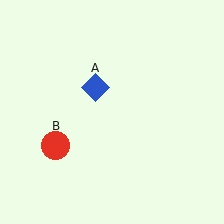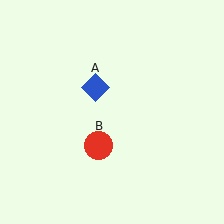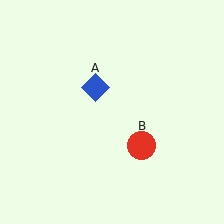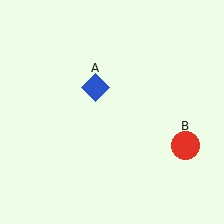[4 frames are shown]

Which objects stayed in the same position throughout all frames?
Blue diamond (object A) remained stationary.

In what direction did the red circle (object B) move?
The red circle (object B) moved right.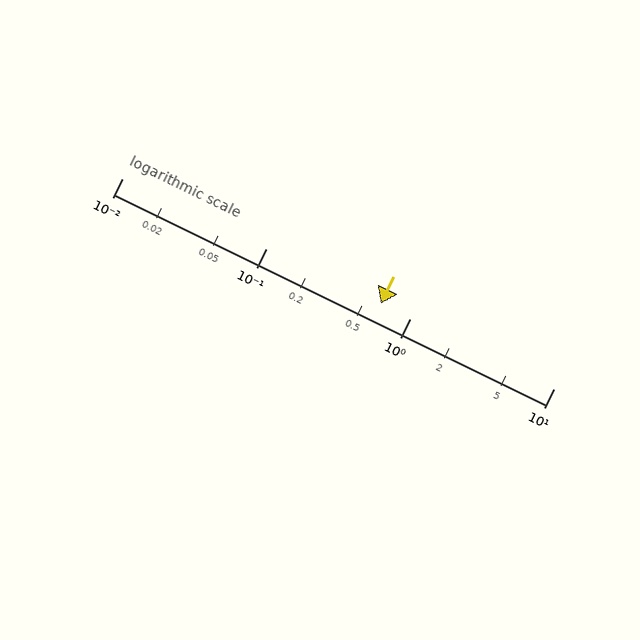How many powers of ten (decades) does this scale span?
The scale spans 3 decades, from 0.01 to 10.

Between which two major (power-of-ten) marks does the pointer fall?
The pointer is between 0.1 and 1.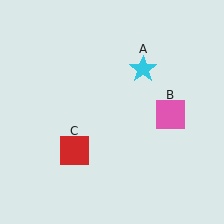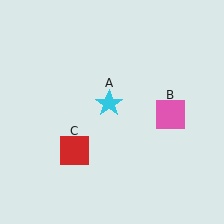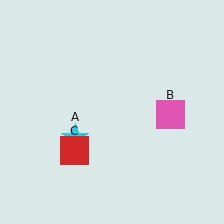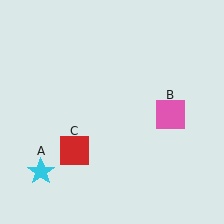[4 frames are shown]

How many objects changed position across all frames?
1 object changed position: cyan star (object A).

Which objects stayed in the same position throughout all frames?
Pink square (object B) and red square (object C) remained stationary.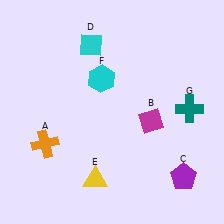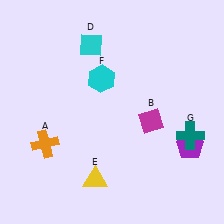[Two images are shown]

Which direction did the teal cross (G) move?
The teal cross (G) moved down.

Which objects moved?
The objects that moved are: the purple pentagon (C), the teal cross (G).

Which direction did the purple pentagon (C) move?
The purple pentagon (C) moved up.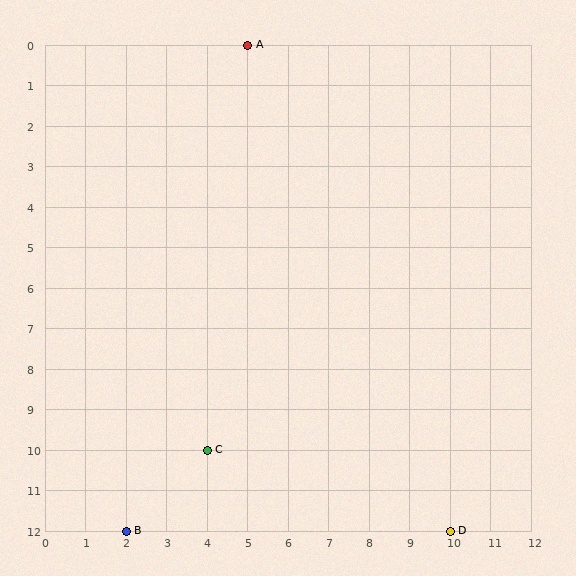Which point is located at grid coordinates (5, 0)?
Point A is at (5, 0).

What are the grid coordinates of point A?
Point A is at grid coordinates (5, 0).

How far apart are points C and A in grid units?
Points C and A are 1 column and 10 rows apart (about 10.0 grid units diagonally).